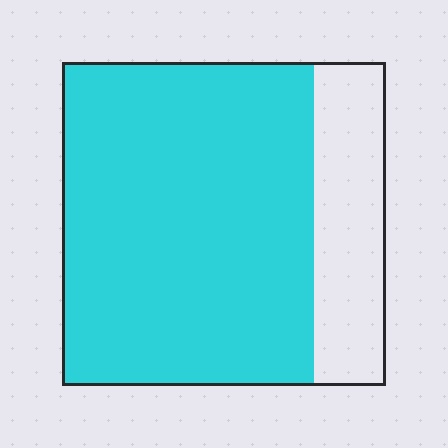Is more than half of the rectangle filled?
Yes.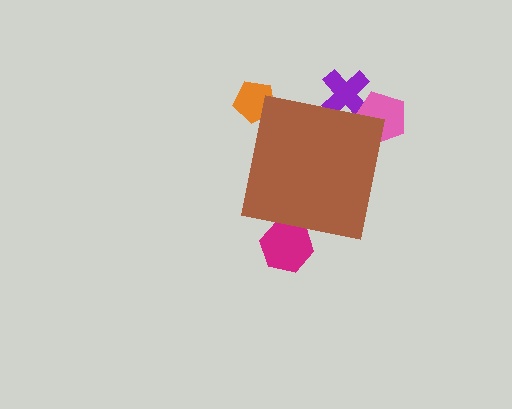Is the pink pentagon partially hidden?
Yes, the pink pentagon is partially hidden behind the brown square.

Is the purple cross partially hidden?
Yes, the purple cross is partially hidden behind the brown square.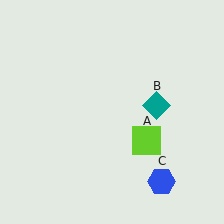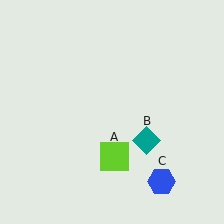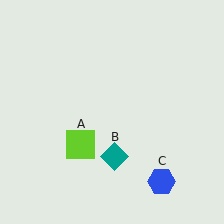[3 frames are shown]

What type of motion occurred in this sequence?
The lime square (object A), teal diamond (object B) rotated clockwise around the center of the scene.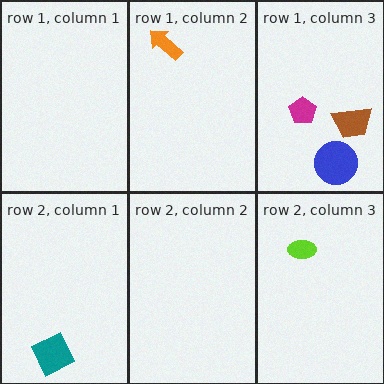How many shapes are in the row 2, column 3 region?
1.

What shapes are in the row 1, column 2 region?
The orange arrow.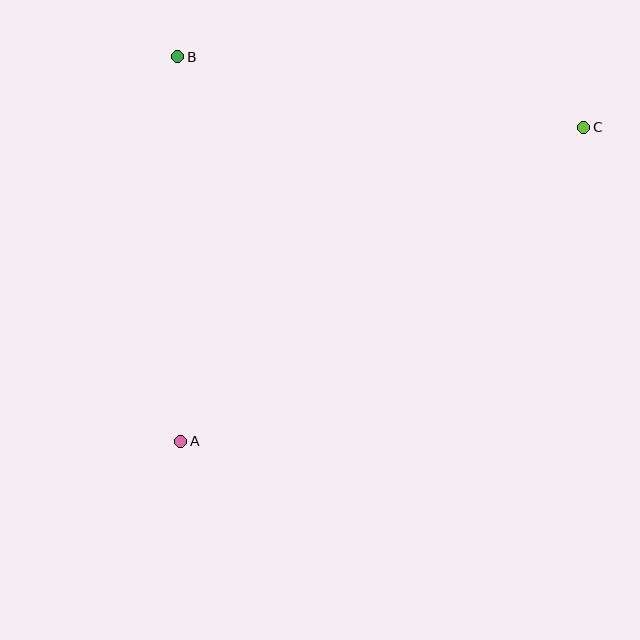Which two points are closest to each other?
Points A and B are closest to each other.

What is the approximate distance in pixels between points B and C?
The distance between B and C is approximately 412 pixels.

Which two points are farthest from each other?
Points A and C are farthest from each other.